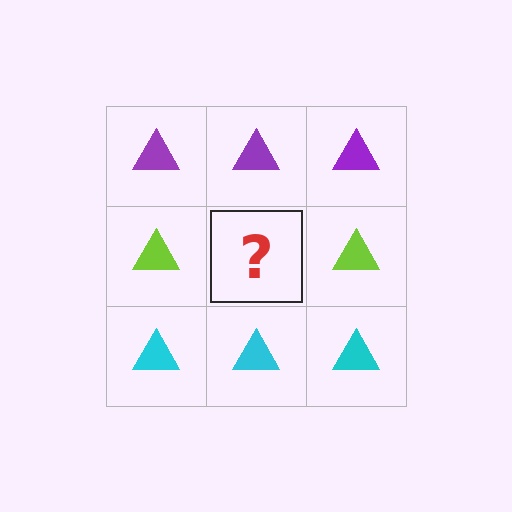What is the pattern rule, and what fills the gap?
The rule is that each row has a consistent color. The gap should be filled with a lime triangle.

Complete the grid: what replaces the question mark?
The question mark should be replaced with a lime triangle.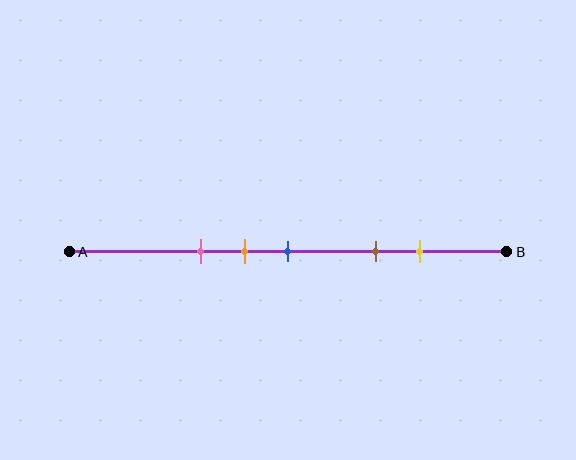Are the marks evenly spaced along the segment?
No, the marks are not evenly spaced.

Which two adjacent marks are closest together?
The orange and blue marks are the closest adjacent pair.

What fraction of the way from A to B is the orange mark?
The orange mark is approximately 40% (0.4) of the way from A to B.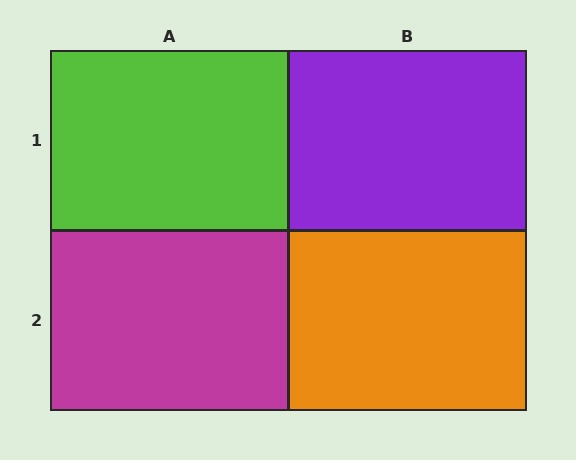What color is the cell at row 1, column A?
Lime.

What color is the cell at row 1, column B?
Purple.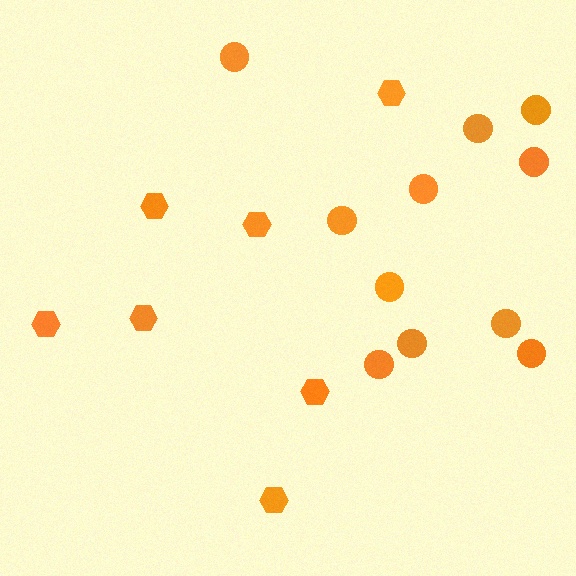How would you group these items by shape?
There are 2 groups: one group of circles (11) and one group of hexagons (7).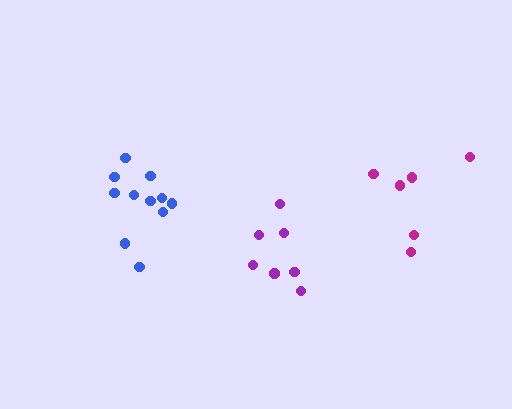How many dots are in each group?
Group 1: 6 dots, Group 2: 11 dots, Group 3: 7 dots (24 total).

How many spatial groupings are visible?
There are 3 spatial groupings.